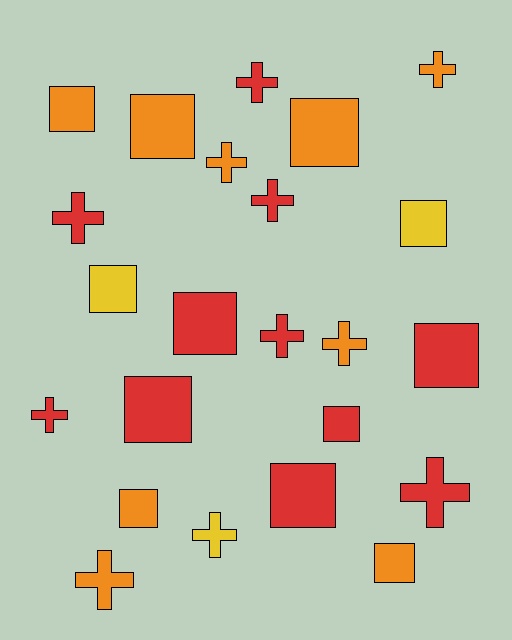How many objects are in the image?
There are 23 objects.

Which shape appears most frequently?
Square, with 12 objects.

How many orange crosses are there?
There are 4 orange crosses.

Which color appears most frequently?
Red, with 11 objects.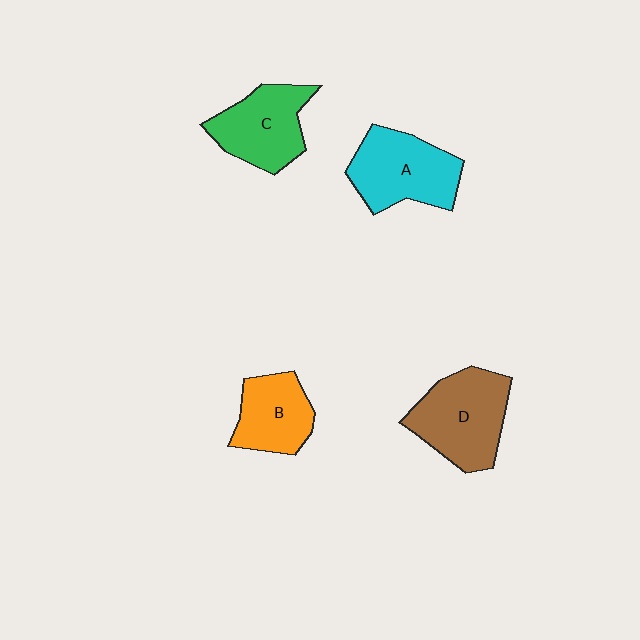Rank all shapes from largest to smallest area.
From largest to smallest: D (brown), A (cyan), C (green), B (orange).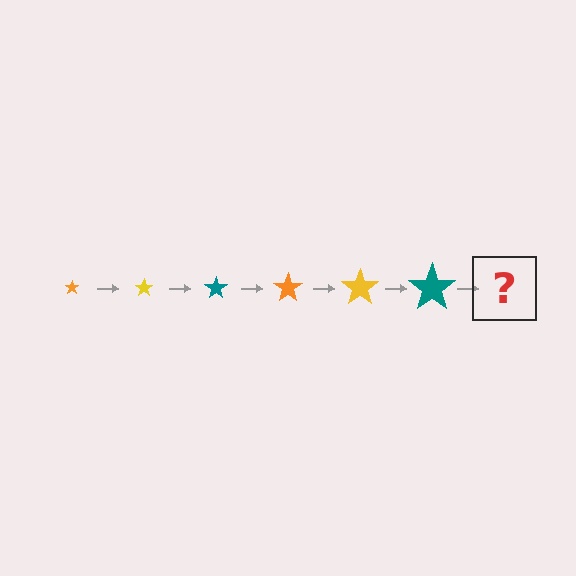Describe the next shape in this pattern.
It should be an orange star, larger than the previous one.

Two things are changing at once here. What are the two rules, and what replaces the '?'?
The two rules are that the star grows larger each step and the color cycles through orange, yellow, and teal. The '?' should be an orange star, larger than the previous one.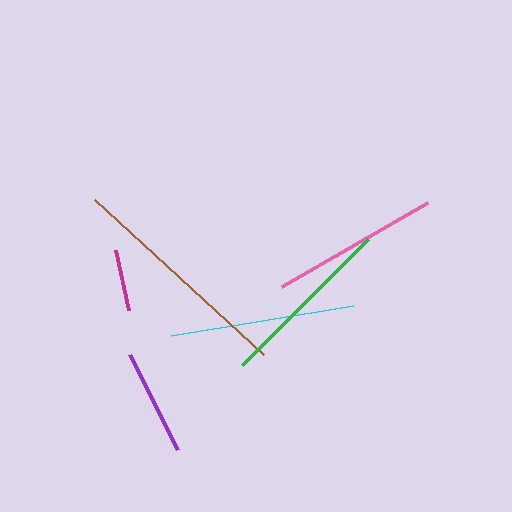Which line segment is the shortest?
The magenta line is the shortest at approximately 62 pixels.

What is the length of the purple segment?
The purple segment is approximately 106 pixels long.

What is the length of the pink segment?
The pink segment is approximately 169 pixels long.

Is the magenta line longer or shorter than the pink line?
The pink line is longer than the magenta line.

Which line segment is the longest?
The brown line is the longest at approximately 229 pixels.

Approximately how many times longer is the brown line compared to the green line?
The brown line is approximately 1.3 times the length of the green line.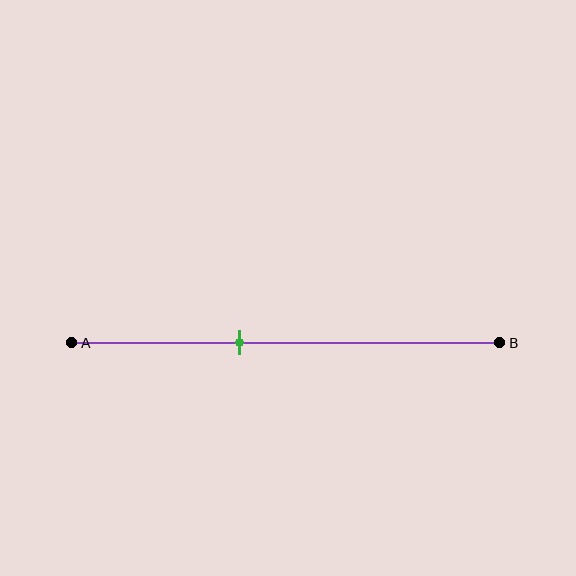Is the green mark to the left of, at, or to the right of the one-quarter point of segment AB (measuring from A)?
The green mark is to the right of the one-quarter point of segment AB.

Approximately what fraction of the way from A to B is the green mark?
The green mark is approximately 40% of the way from A to B.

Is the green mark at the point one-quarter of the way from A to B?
No, the mark is at about 40% from A, not at the 25% one-quarter point.